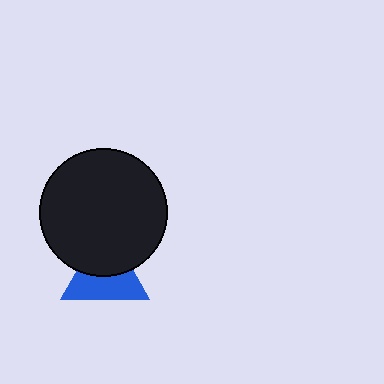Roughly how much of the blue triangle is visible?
About half of it is visible (roughly 53%).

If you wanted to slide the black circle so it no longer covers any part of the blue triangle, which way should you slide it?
Slide it up — that is the most direct way to separate the two shapes.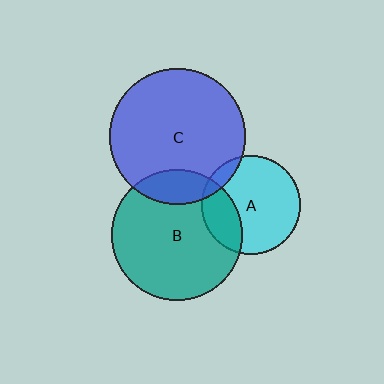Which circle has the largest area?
Circle C (blue).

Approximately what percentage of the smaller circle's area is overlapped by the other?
Approximately 25%.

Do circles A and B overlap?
Yes.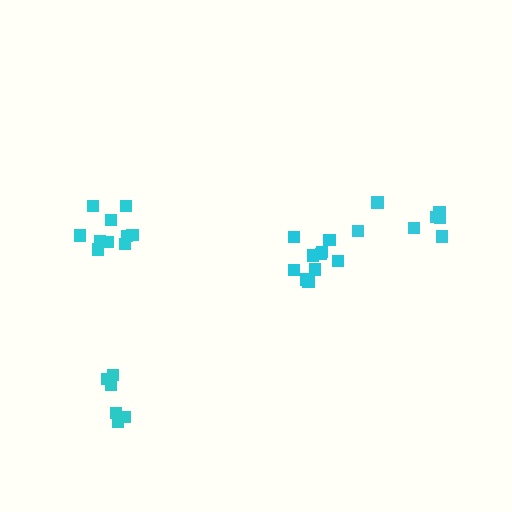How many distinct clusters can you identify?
There are 4 distinct clusters.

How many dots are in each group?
Group 1: 10 dots, Group 2: 7 dots, Group 3: 7 dots, Group 4: 10 dots (34 total).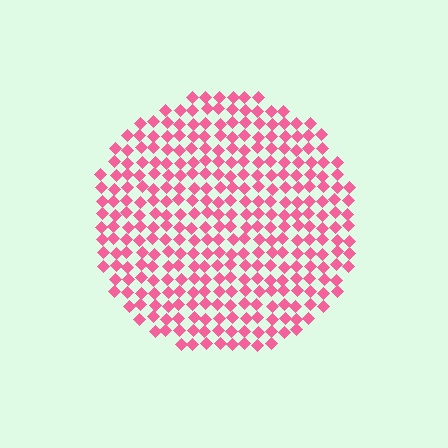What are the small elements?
The small elements are diamonds.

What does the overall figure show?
The overall figure shows a circle.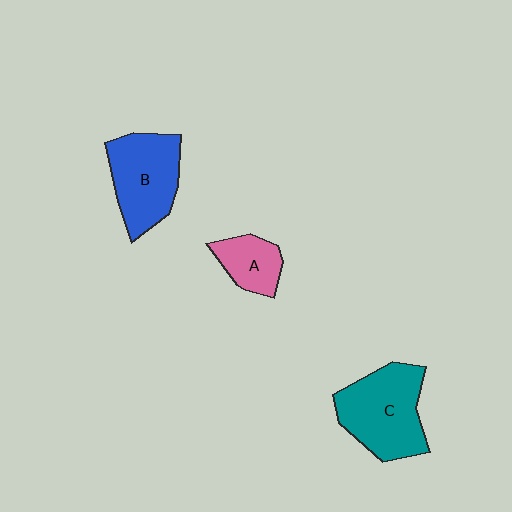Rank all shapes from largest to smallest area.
From largest to smallest: C (teal), B (blue), A (pink).